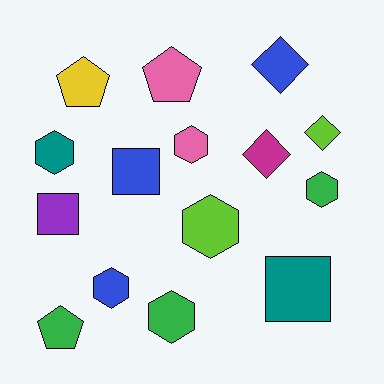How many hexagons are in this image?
There are 6 hexagons.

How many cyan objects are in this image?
There are no cyan objects.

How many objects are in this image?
There are 15 objects.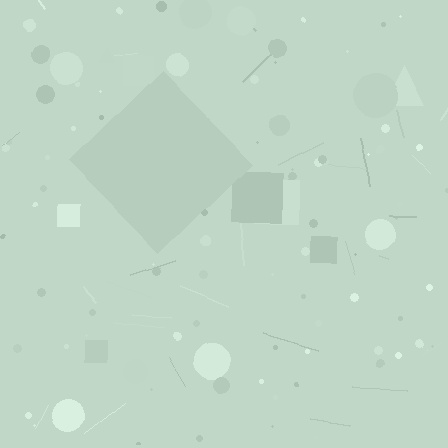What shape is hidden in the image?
A diamond is hidden in the image.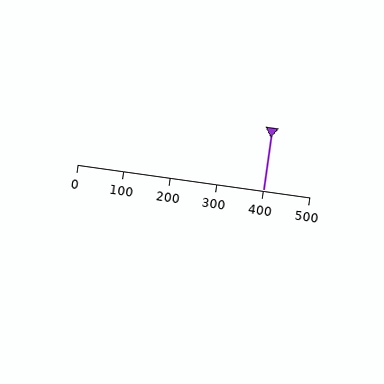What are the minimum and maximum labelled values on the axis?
The axis runs from 0 to 500.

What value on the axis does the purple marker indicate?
The marker indicates approximately 400.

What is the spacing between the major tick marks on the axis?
The major ticks are spaced 100 apart.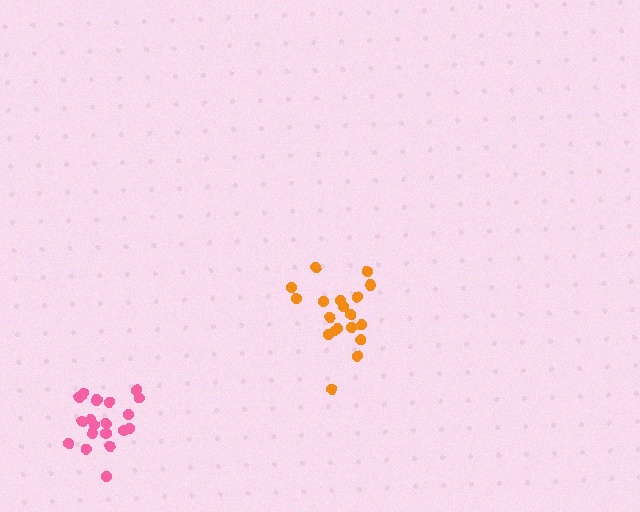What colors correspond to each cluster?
The clusters are colored: orange, pink.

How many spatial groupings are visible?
There are 2 spatial groupings.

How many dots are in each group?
Group 1: 19 dots, Group 2: 20 dots (39 total).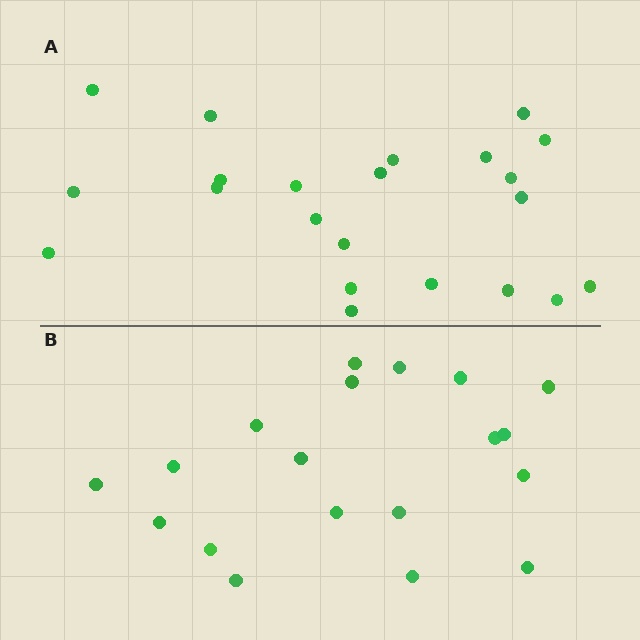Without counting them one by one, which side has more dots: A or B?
Region A (the top region) has more dots.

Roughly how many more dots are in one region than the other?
Region A has just a few more — roughly 2 or 3 more dots than region B.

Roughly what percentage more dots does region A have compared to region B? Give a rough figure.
About 15% more.